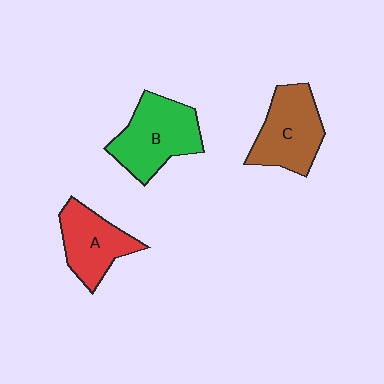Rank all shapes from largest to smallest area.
From largest to smallest: B (green), C (brown), A (red).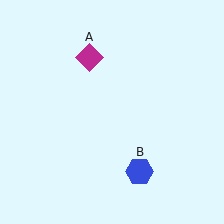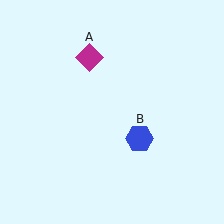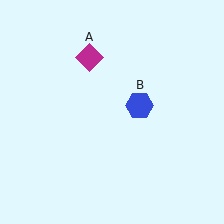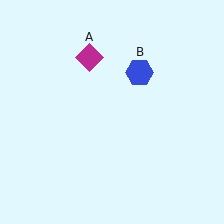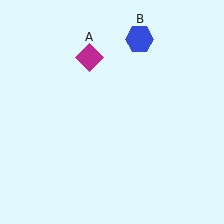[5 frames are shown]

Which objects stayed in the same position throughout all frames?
Magenta diamond (object A) remained stationary.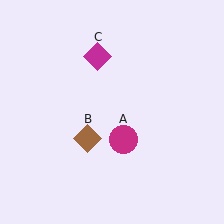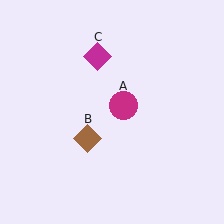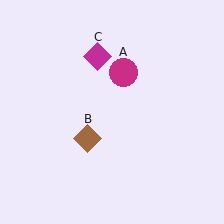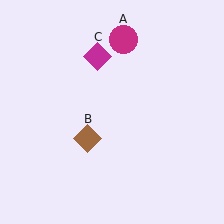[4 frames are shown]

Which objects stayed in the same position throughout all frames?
Brown diamond (object B) and magenta diamond (object C) remained stationary.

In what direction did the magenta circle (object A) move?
The magenta circle (object A) moved up.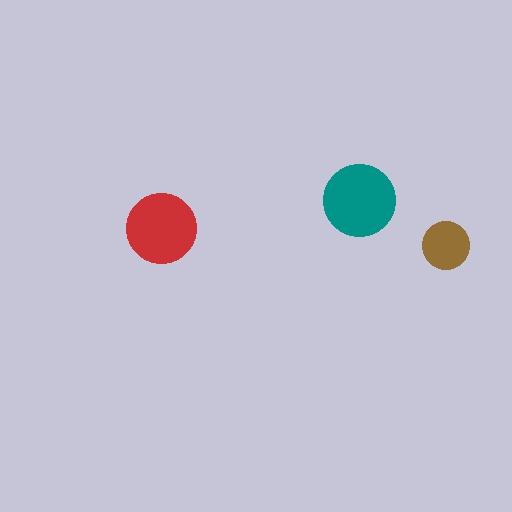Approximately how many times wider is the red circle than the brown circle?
About 1.5 times wider.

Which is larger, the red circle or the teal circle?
The teal one.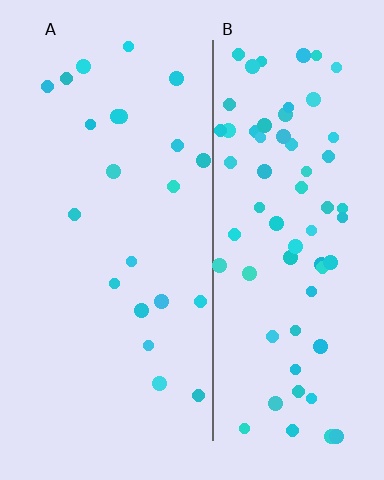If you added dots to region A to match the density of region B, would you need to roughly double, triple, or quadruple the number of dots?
Approximately triple.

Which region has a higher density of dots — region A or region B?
B (the right).